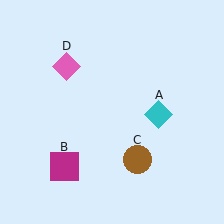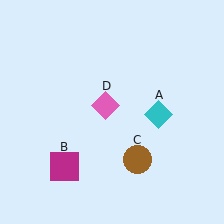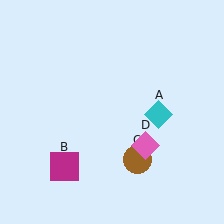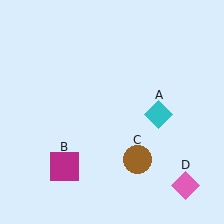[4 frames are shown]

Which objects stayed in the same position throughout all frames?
Cyan diamond (object A) and magenta square (object B) and brown circle (object C) remained stationary.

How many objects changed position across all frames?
1 object changed position: pink diamond (object D).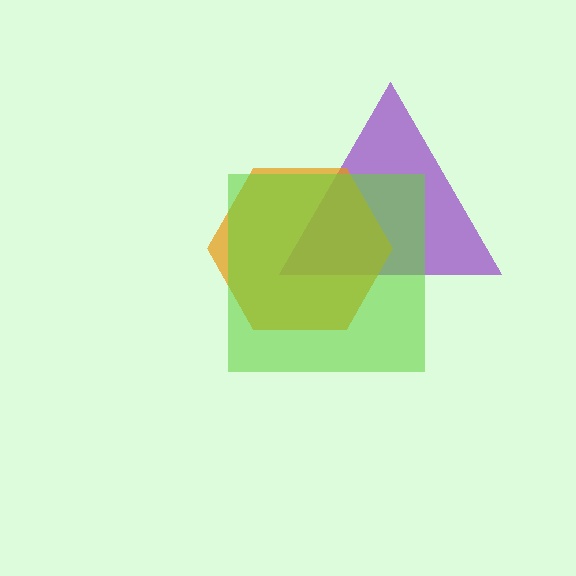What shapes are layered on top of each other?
The layered shapes are: a purple triangle, an orange hexagon, a lime square.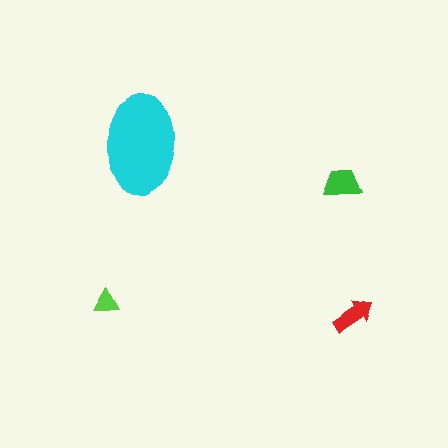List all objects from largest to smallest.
The cyan ellipse, the green trapezoid, the red arrow, the lime triangle.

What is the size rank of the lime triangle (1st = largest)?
4th.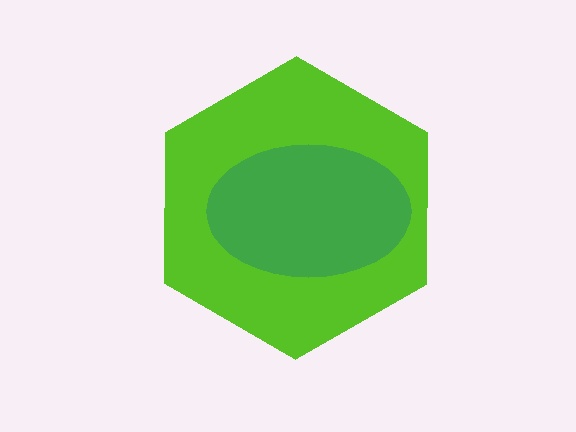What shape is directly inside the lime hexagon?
The green ellipse.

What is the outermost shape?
The lime hexagon.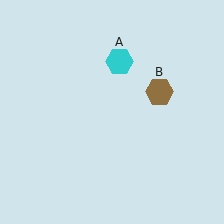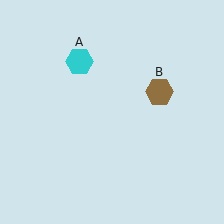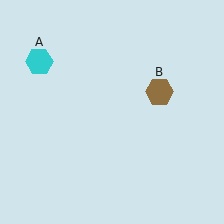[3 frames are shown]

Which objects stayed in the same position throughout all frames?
Brown hexagon (object B) remained stationary.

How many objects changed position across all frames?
1 object changed position: cyan hexagon (object A).